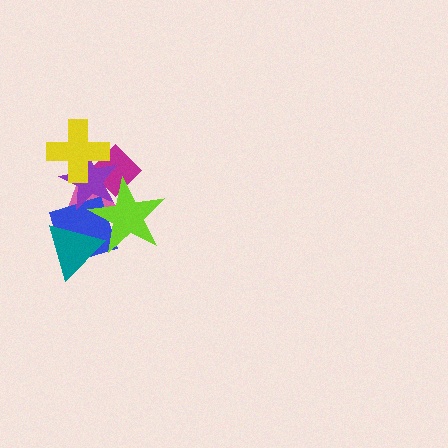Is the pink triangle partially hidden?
Yes, it is partially covered by another shape.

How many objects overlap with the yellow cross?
3 objects overlap with the yellow cross.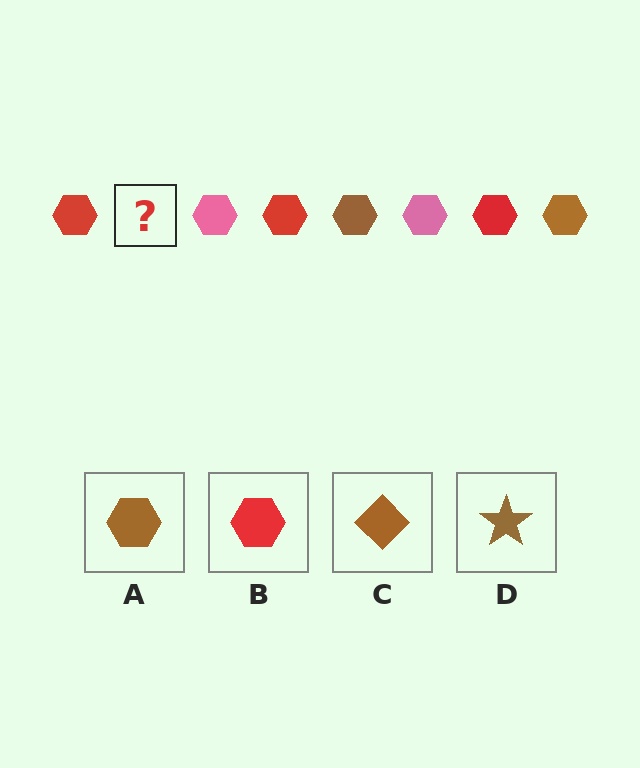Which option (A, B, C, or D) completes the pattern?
A.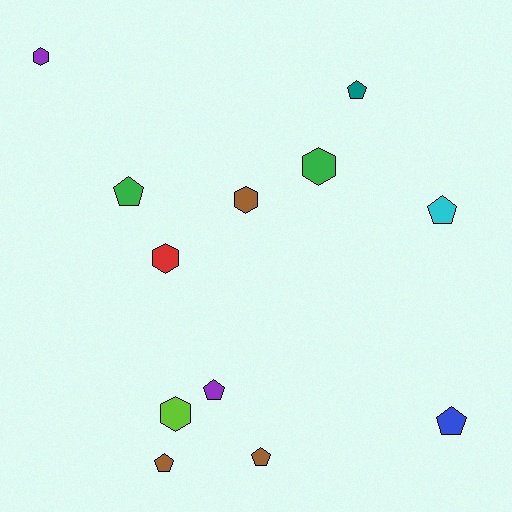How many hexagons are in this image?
There are 5 hexagons.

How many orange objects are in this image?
There are no orange objects.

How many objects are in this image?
There are 12 objects.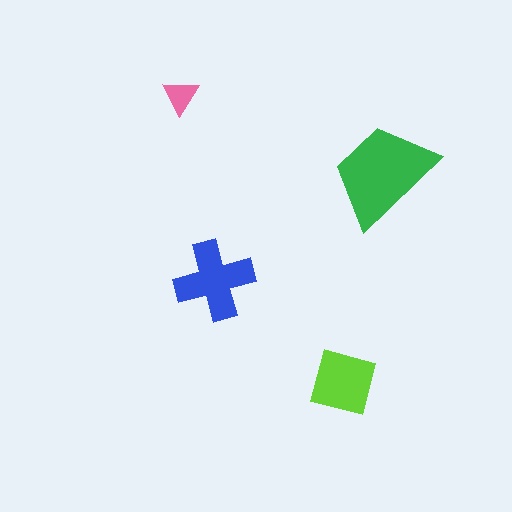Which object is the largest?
The green trapezoid.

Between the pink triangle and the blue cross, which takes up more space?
The blue cross.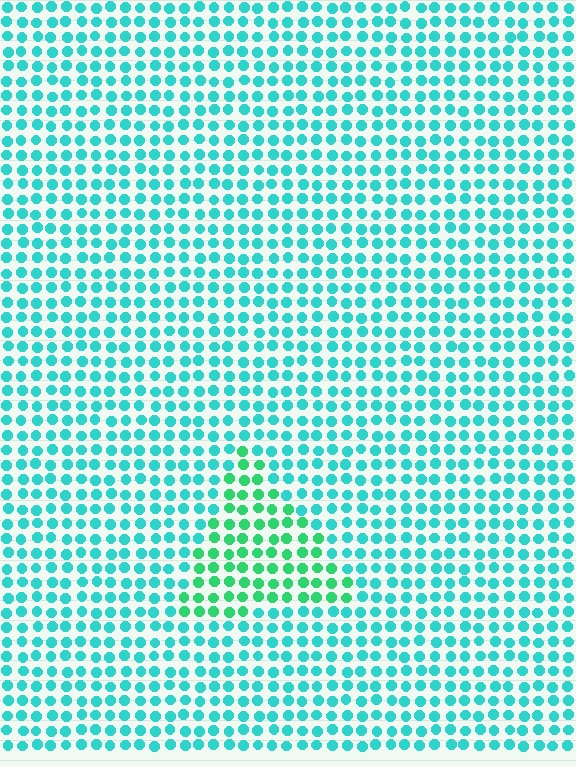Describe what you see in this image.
The image is filled with small cyan elements in a uniform arrangement. A triangle-shaped region is visible where the elements are tinted to a slightly different hue, forming a subtle color boundary.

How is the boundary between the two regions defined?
The boundary is defined purely by a slight shift in hue (about 34 degrees). Spacing, size, and orientation are identical on both sides.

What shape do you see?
I see a triangle.